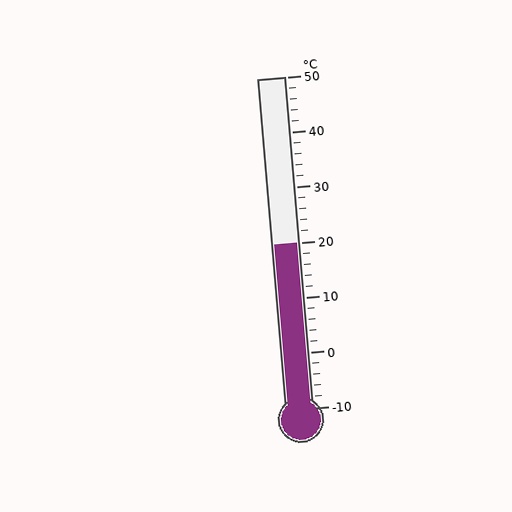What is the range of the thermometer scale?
The thermometer scale ranges from -10°C to 50°C.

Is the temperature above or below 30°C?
The temperature is below 30°C.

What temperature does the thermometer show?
The thermometer shows approximately 20°C.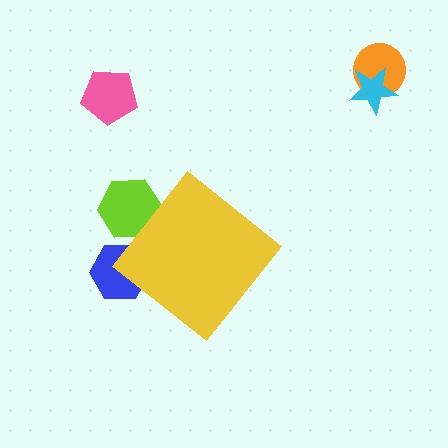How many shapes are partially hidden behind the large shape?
2 shapes are partially hidden.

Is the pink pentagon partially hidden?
No, the pink pentagon is fully visible.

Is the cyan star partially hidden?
No, the cyan star is fully visible.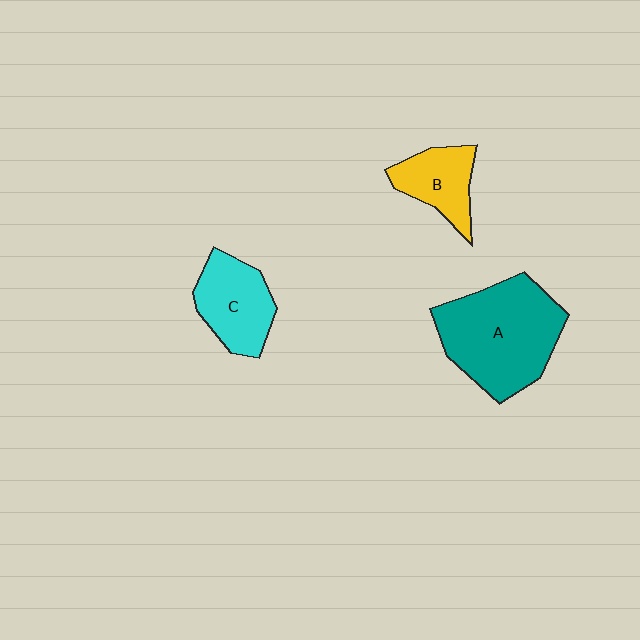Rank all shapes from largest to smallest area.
From largest to smallest: A (teal), C (cyan), B (yellow).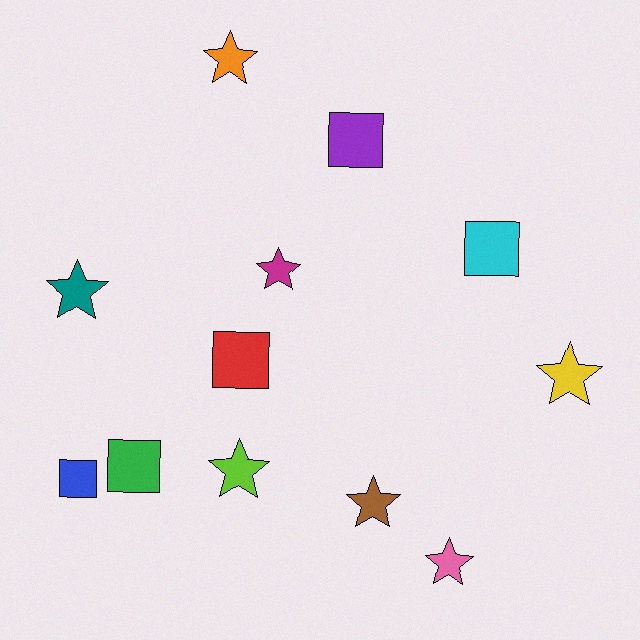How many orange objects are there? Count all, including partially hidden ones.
There is 1 orange object.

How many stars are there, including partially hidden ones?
There are 7 stars.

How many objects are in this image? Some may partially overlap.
There are 12 objects.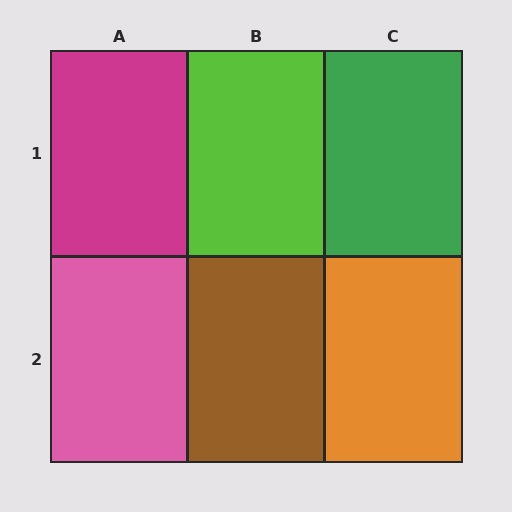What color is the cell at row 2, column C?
Orange.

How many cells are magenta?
1 cell is magenta.